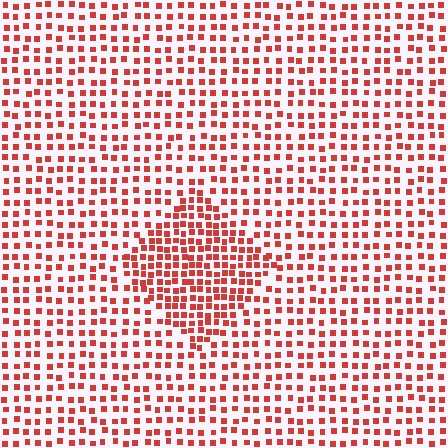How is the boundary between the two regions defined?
The boundary is defined by a change in element density (approximately 1.8x ratio). All elements are the same color, size, and shape.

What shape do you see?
I see a diamond.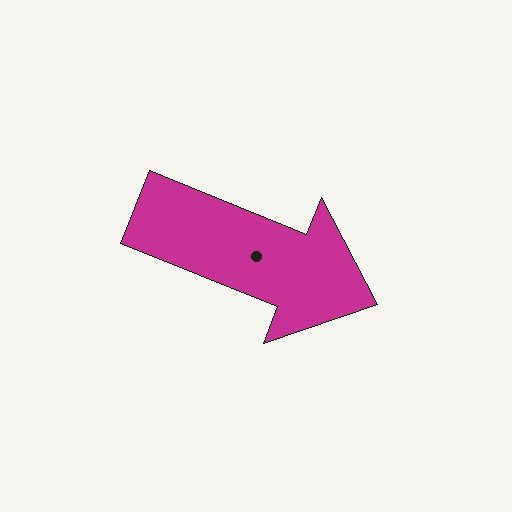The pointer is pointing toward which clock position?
Roughly 4 o'clock.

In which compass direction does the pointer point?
East.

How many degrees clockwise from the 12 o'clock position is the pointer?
Approximately 112 degrees.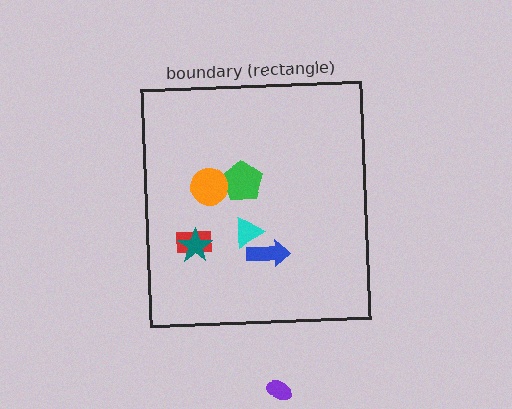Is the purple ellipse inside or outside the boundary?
Outside.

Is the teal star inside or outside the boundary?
Inside.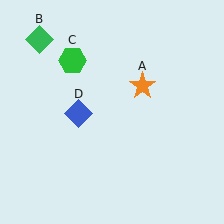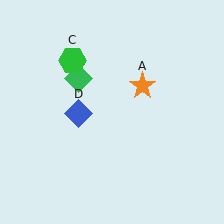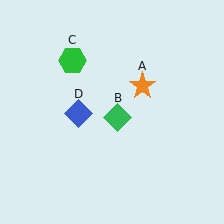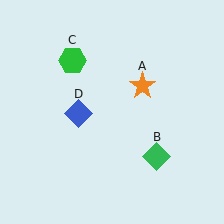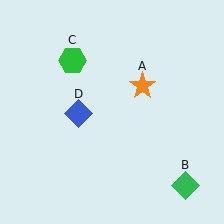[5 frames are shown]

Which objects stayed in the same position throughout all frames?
Orange star (object A) and green hexagon (object C) and blue diamond (object D) remained stationary.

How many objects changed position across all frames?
1 object changed position: green diamond (object B).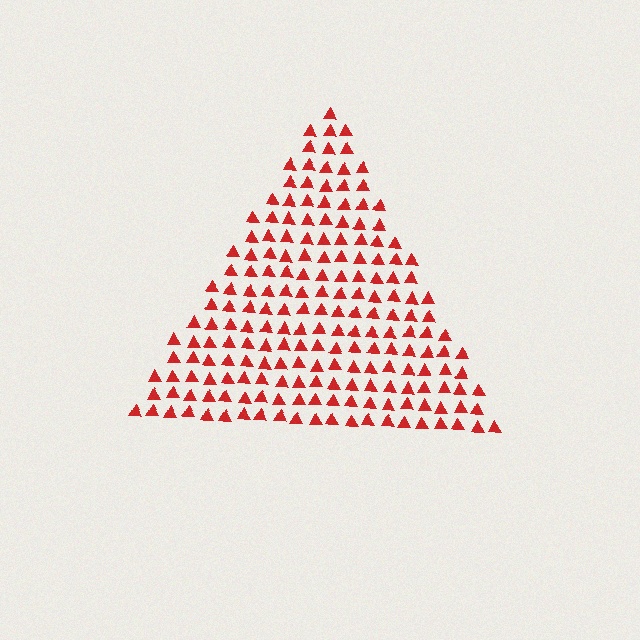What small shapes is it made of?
It is made of small triangles.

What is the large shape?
The large shape is a triangle.